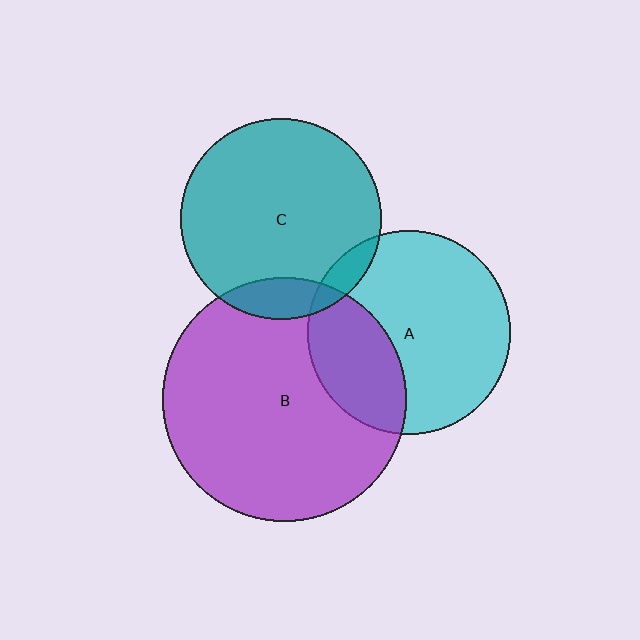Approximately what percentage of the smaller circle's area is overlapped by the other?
Approximately 5%.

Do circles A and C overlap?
Yes.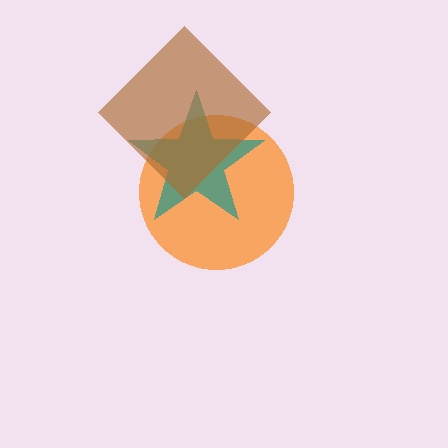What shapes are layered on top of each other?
The layered shapes are: an orange circle, a teal star, a brown diamond.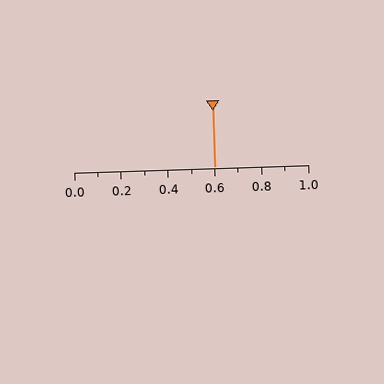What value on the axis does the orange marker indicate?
The marker indicates approximately 0.6.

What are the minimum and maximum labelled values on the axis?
The axis runs from 0.0 to 1.0.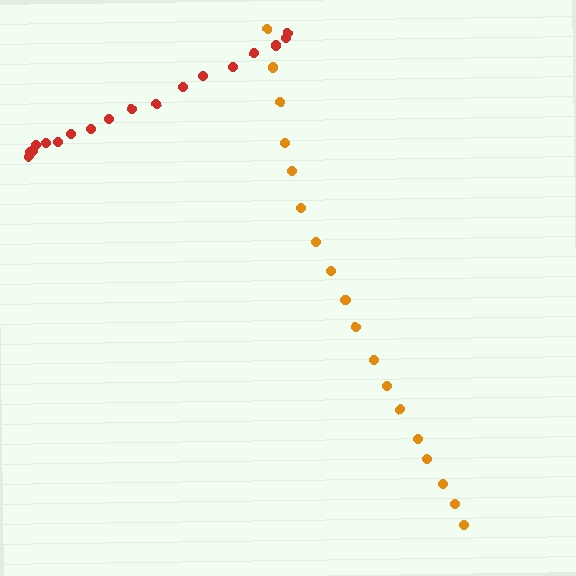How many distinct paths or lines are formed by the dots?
There are 2 distinct paths.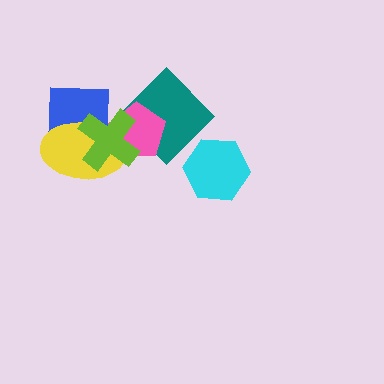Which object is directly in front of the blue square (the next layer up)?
The yellow ellipse is directly in front of the blue square.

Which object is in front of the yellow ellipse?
The lime cross is in front of the yellow ellipse.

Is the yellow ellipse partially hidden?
Yes, it is partially covered by another shape.